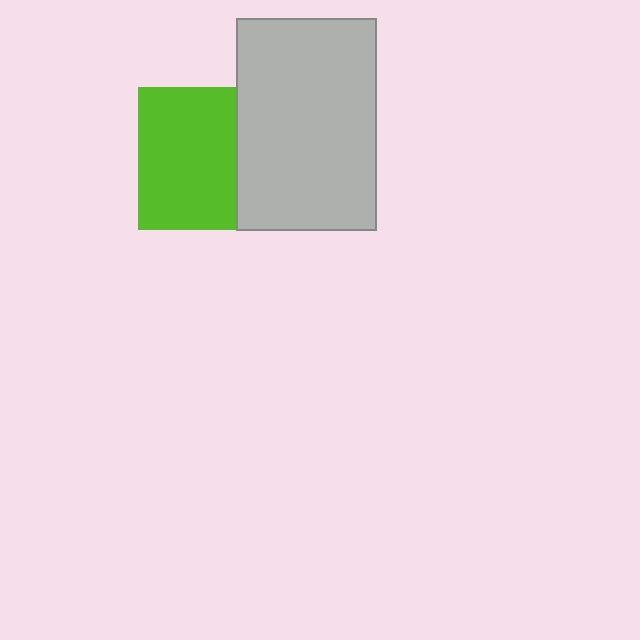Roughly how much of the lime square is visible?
Most of it is visible (roughly 68%).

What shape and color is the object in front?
The object in front is a light gray rectangle.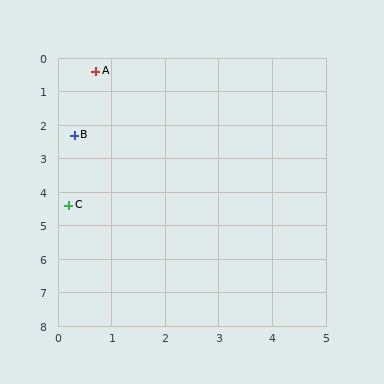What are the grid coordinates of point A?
Point A is at approximately (0.7, 0.4).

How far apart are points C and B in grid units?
Points C and B are about 2.1 grid units apart.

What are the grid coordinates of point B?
Point B is at approximately (0.3, 2.3).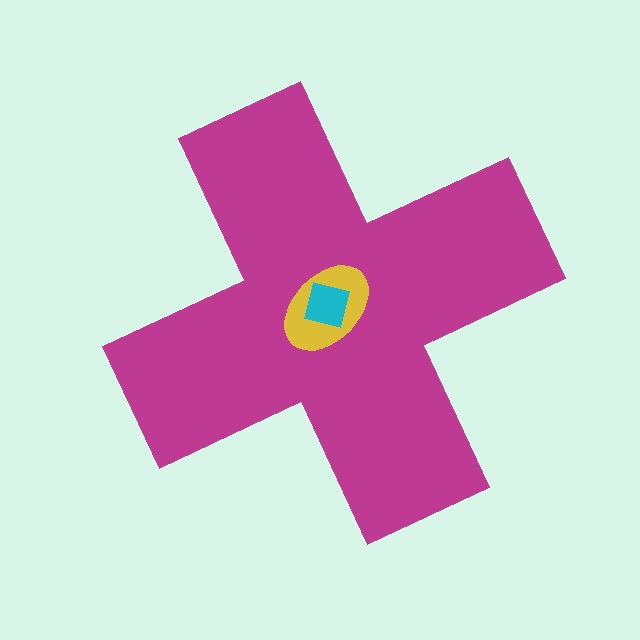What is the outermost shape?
The magenta cross.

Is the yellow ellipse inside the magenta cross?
Yes.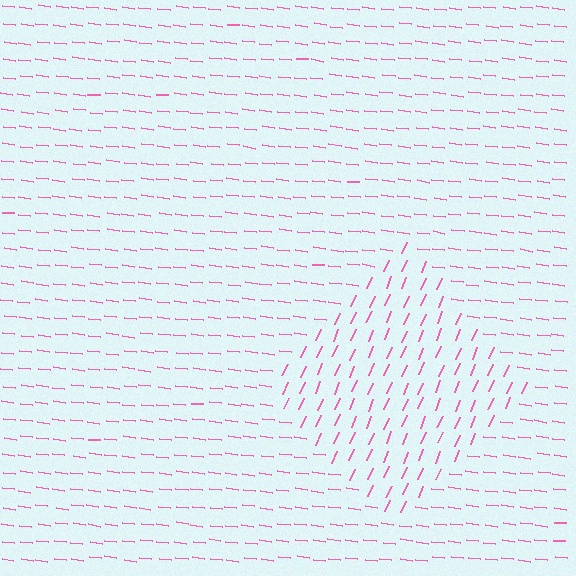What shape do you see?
I see a diamond.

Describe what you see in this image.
The image is filled with small pink line segments. A diamond region in the image has lines oriented differently from the surrounding lines, creating a visible texture boundary.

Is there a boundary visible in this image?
Yes, there is a texture boundary formed by a change in line orientation.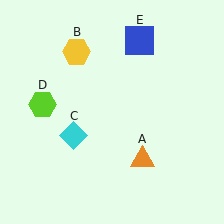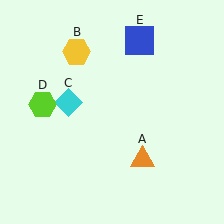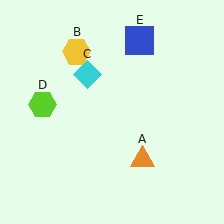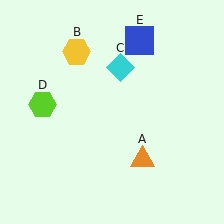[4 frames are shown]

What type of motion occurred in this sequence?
The cyan diamond (object C) rotated clockwise around the center of the scene.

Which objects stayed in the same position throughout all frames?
Orange triangle (object A) and yellow hexagon (object B) and lime hexagon (object D) and blue square (object E) remained stationary.